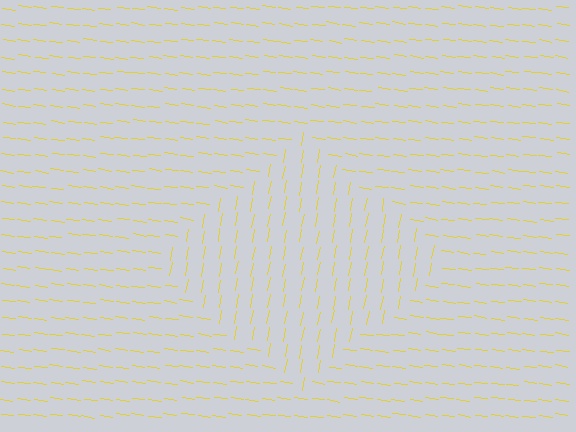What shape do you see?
I see a diamond.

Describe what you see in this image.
The image is filled with small yellow line segments. A diamond region in the image has lines oriented differently from the surrounding lines, creating a visible texture boundary.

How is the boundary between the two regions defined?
The boundary is defined purely by a change in line orientation (approximately 87 degrees difference). All lines are the same color and thickness.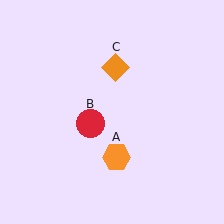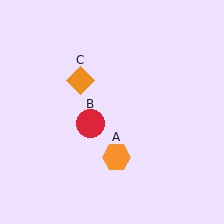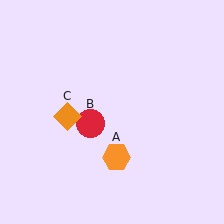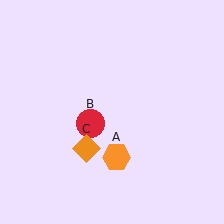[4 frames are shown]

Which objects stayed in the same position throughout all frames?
Orange hexagon (object A) and red circle (object B) remained stationary.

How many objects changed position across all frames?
1 object changed position: orange diamond (object C).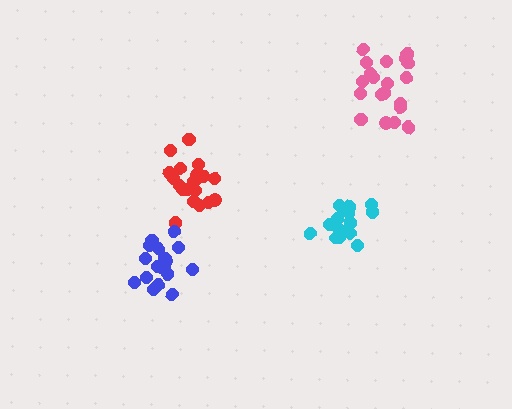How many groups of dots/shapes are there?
There are 4 groups.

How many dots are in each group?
Group 1: 19 dots, Group 2: 17 dots, Group 3: 18 dots, Group 4: 20 dots (74 total).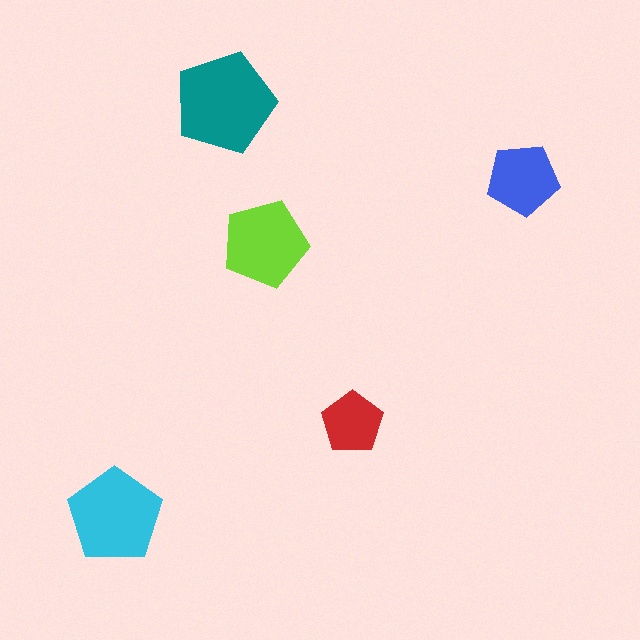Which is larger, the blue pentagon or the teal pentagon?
The teal one.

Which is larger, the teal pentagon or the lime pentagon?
The teal one.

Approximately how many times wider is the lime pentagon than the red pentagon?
About 1.5 times wider.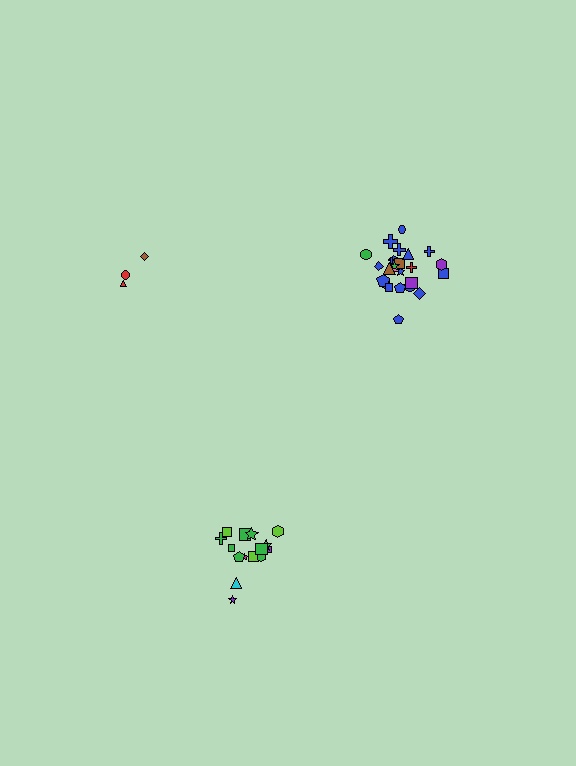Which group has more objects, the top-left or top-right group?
The top-right group.